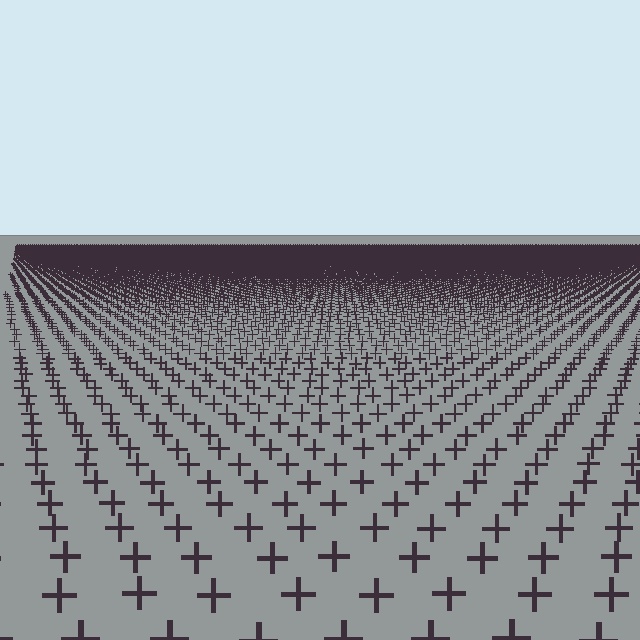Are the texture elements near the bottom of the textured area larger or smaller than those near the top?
Larger. Near the bottom, elements are closer to the viewer and appear at a bigger on-screen size.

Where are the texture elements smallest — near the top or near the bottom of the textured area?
Near the top.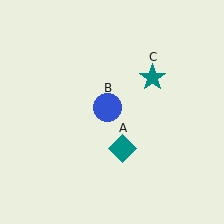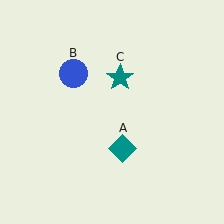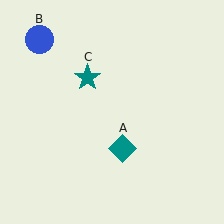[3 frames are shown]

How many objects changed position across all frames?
2 objects changed position: blue circle (object B), teal star (object C).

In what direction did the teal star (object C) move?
The teal star (object C) moved left.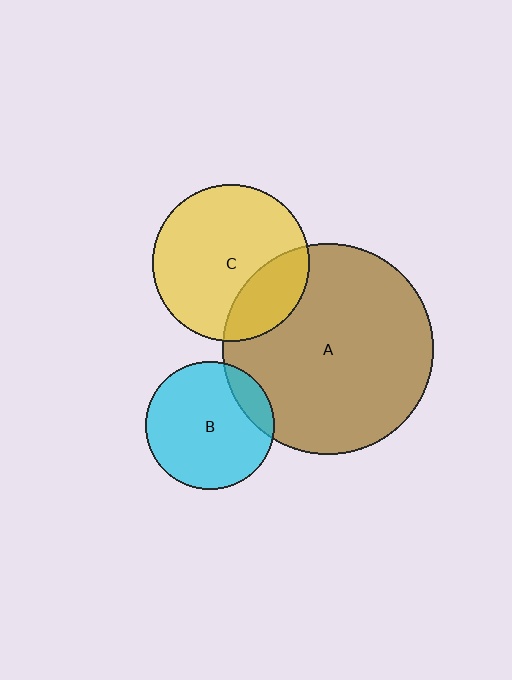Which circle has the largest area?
Circle A (brown).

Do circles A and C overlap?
Yes.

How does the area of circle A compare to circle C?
Approximately 1.8 times.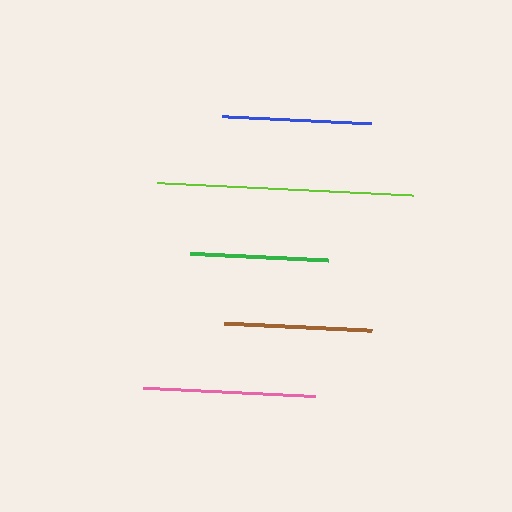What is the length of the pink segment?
The pink segment is approximately 172 pixels long.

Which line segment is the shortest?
The green line is the shortest at approximately 138 pixels.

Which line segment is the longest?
The lime line is the longest at approximately 256 pixels.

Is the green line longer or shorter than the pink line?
The pink line is longer than the green line.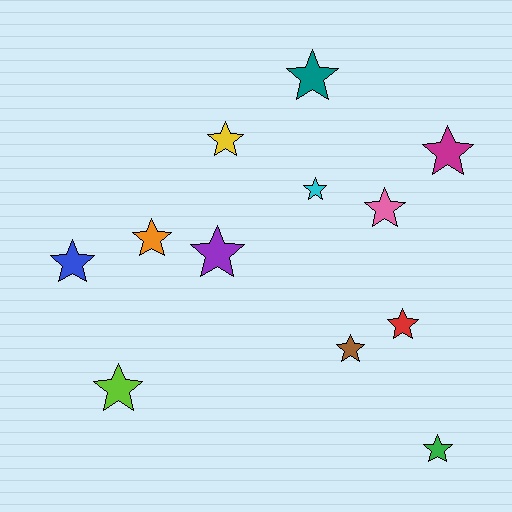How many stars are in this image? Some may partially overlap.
There are 12 stars.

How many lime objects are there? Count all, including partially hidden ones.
There is 1 lime object.